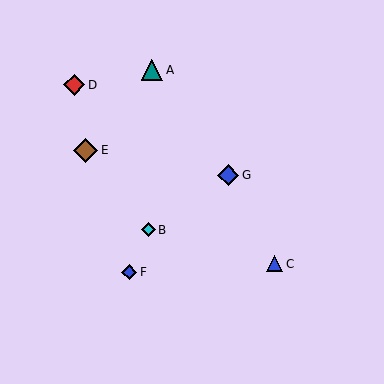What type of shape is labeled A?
Shape A is a teal triangle.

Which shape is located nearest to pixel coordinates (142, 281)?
The blue diamond (labeled F) at (129, 272) is nearest to that location.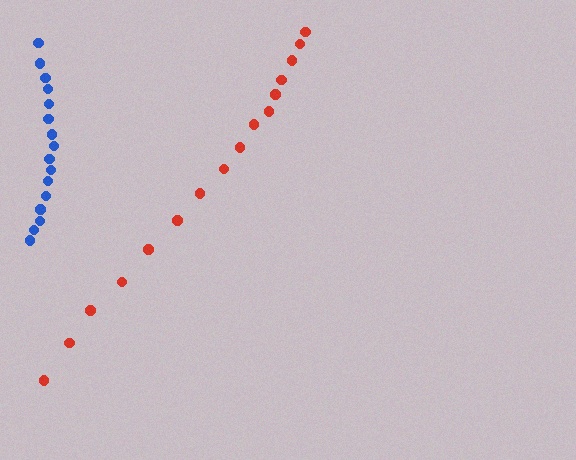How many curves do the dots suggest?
There are 2 distinct paths.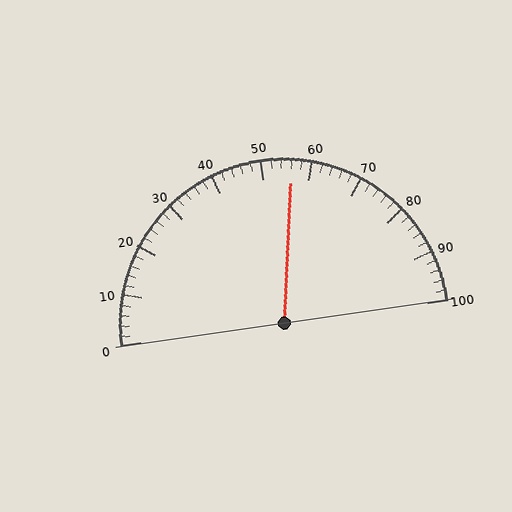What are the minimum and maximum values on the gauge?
The gauge ranges from 0 to 100.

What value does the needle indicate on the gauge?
The needle indicates approximately 56.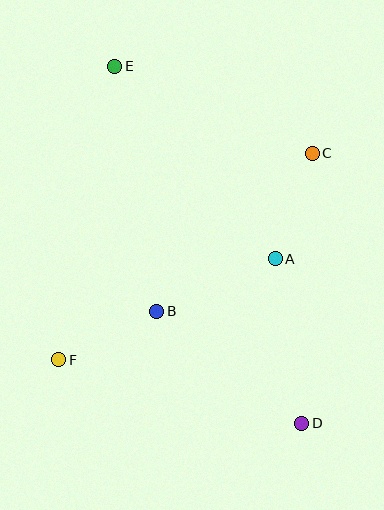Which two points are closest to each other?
Points B and F are closest to each other.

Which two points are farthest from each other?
Points D and E are farthest from each other.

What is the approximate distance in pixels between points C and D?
The distance between C and D is approximately 270 pixels.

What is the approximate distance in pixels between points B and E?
The distance between B and E is approximately 248 pixels.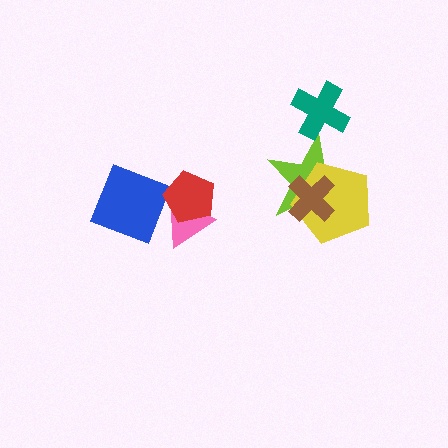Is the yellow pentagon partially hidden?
Yes, it is partially covered by another shape.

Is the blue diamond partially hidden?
Yes, it is partially covered by another shape.